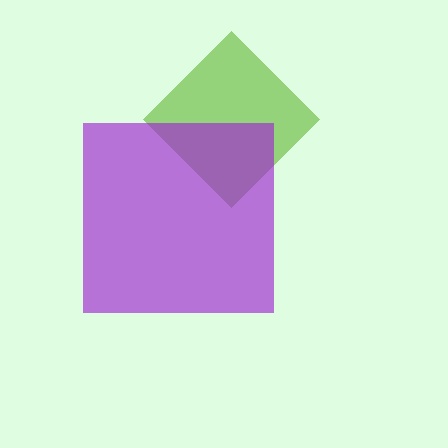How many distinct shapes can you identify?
There are 2 distinct shapes: a lime diamond, a purple square.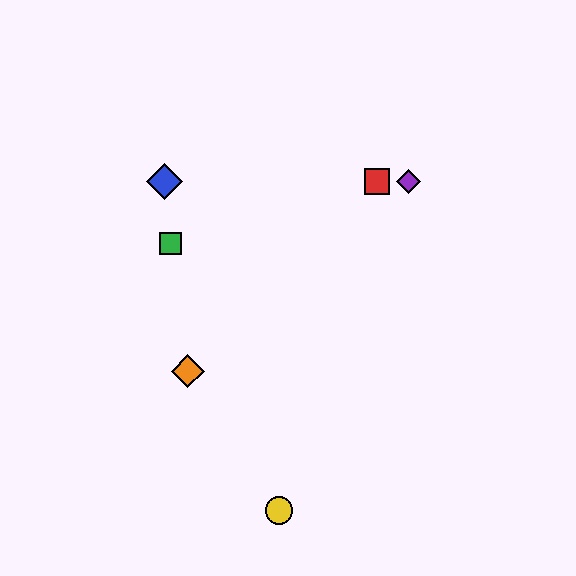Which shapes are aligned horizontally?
The red square, the blue diamond, the purple diamond are aligned horizontally.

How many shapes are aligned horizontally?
3 shapes (the red square, the blue diamond, the purple diamond) are aligned horizontally.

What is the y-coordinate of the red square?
The red square is at y≈181.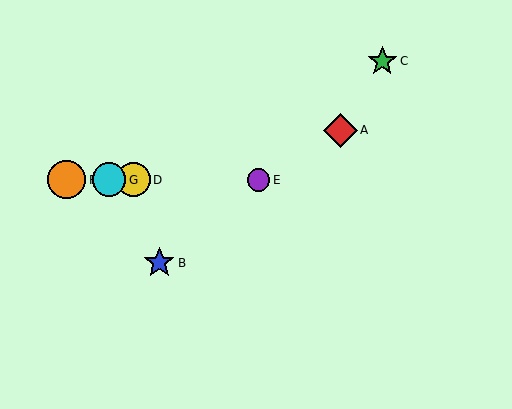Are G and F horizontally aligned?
Yes, both are at y≈180.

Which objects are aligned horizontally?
Objects D, E, F, G are aligned horizontally.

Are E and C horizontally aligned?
No, E is at y≈180 and C is at y≈61.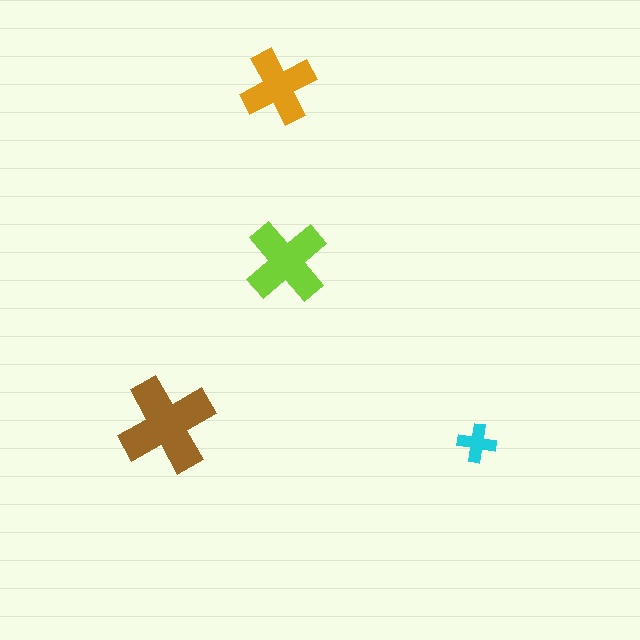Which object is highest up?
The orange cross is topmost.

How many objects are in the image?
There are 4 objects in the image.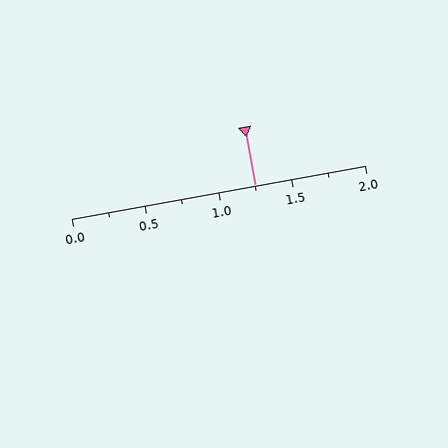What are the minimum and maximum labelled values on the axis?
The axis runs from 0.0 to 2.0.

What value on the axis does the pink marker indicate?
The marker indicates approximately 1.25.